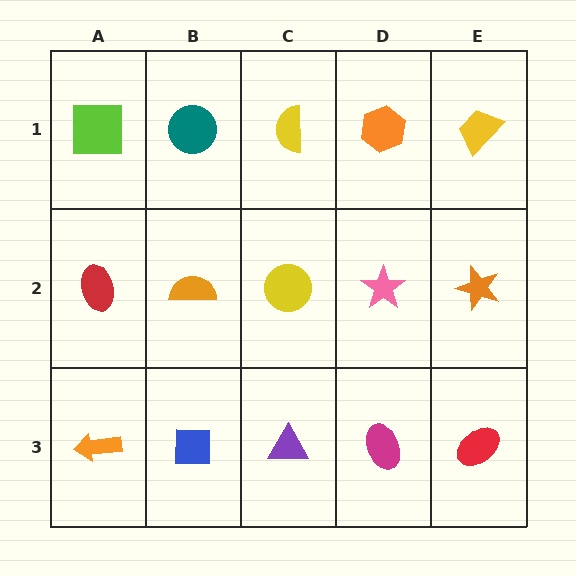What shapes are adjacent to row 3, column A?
A red ellipse (row 2, column A), a blue square (row 3, column B).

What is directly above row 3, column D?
A pink star.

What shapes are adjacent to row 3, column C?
A yellow circle (row 2, column C), a blue square (row 3, column B), a magenta ellipse (row 3, column D).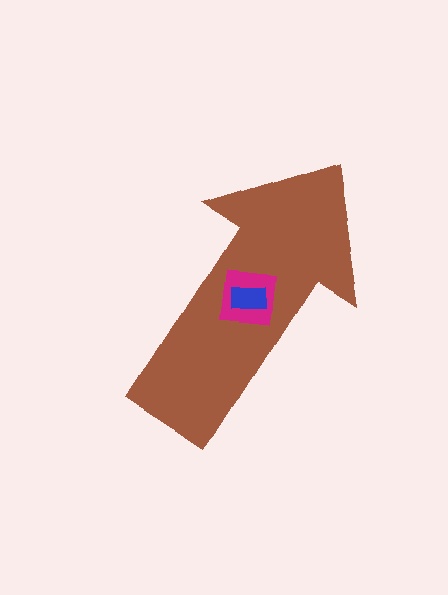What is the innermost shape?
The blue rectangle.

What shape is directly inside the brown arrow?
The magenta square.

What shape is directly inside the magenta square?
The blue rectangle.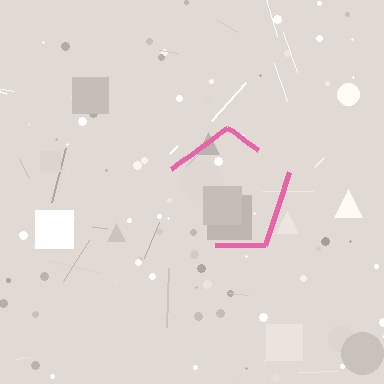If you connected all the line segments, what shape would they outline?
They would outline a pentagon.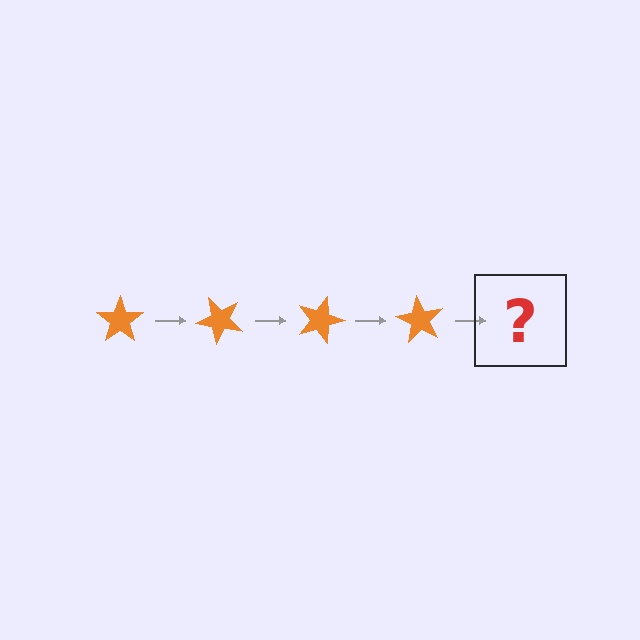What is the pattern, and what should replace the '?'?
The pattern is that the star rotates 45 degrees each step. The '?' should be an orange star rotated 180 degrees.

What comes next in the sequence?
The next element should be an orange star rotated 180 degrees.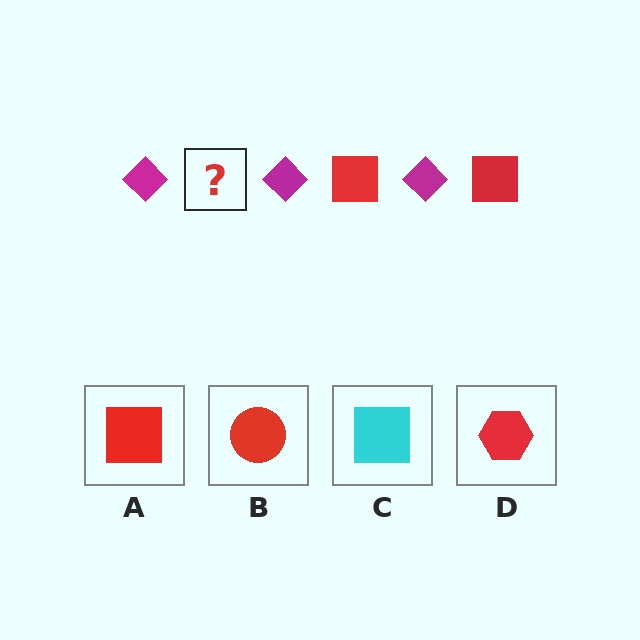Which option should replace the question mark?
Option A.